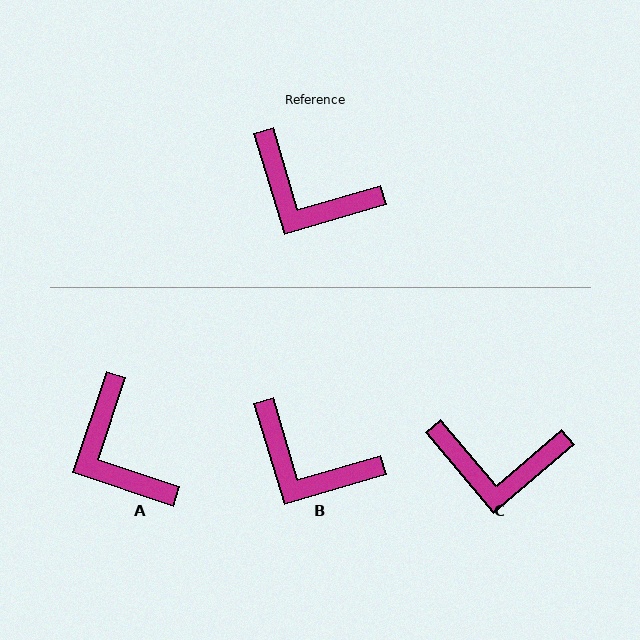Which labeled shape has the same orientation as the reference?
B.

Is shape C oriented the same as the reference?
No, it is off by about 24 degrees.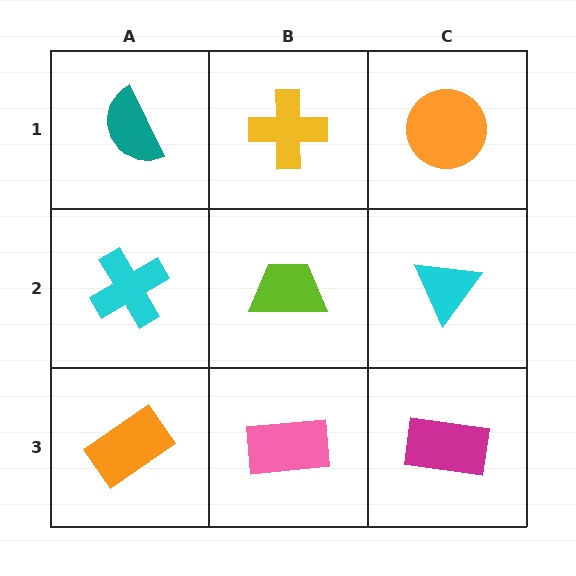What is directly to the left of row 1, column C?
A yellow cross.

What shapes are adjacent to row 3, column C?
A cyan triangle (row 2, column C), a pink rectangle (row 3, column B).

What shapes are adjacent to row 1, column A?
A cyan cross (row 2, column A), a yellow cross (row 1, column B).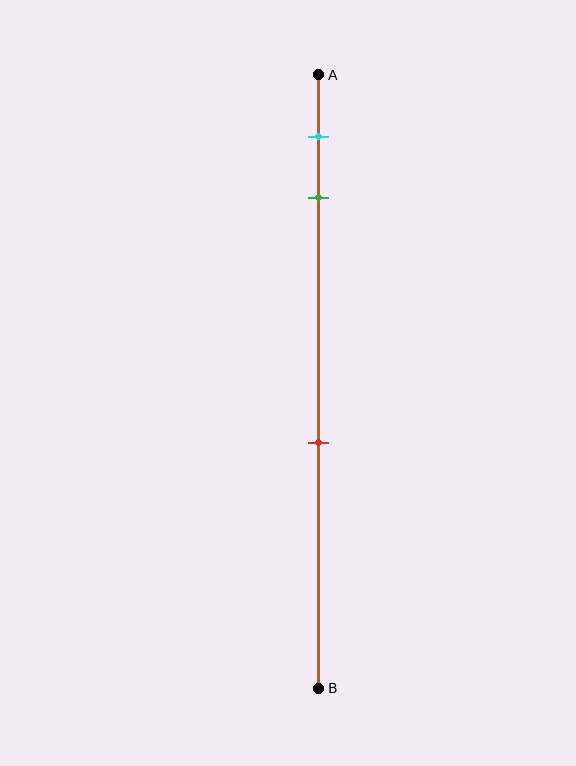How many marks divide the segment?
There are 3 marks dividing the segment.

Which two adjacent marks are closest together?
The cyan and green marks are the closest adjacent pair.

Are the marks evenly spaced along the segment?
No, the marks are not evenly spaced.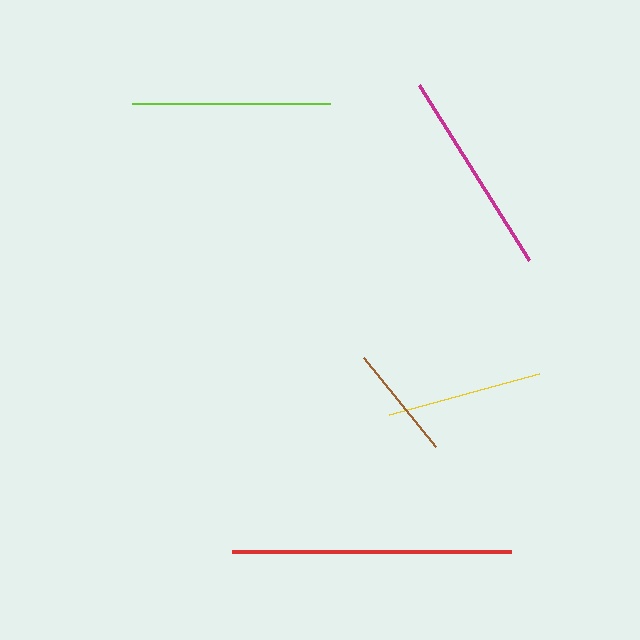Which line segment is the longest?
The red line is the longest at approximately 279 pixels.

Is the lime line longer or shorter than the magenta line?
The magenta line is longer than the lime line.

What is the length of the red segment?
The red segment is approximately 279 pixels long.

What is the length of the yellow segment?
The yellow segment is approximately 155 pixels long.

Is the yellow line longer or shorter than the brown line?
The yellow line is longer than the brown line.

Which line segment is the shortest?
The brown line is the shortest at approximately 114 pixels.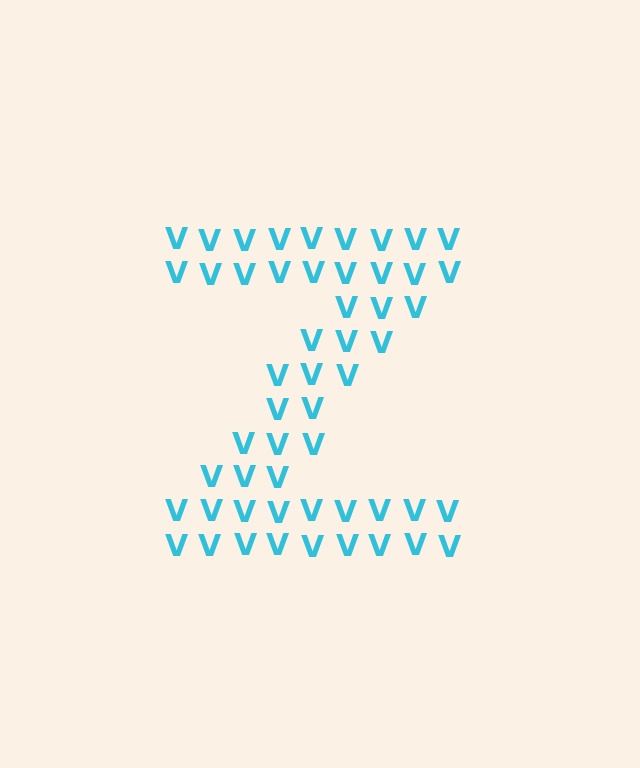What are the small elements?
The small elements are letter V's.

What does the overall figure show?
The overall figure shows the letter Z.